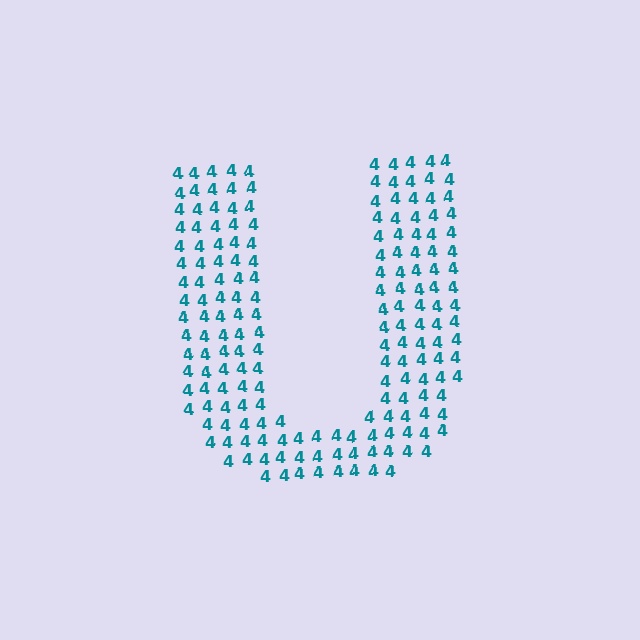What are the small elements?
The small elements are digit 4's.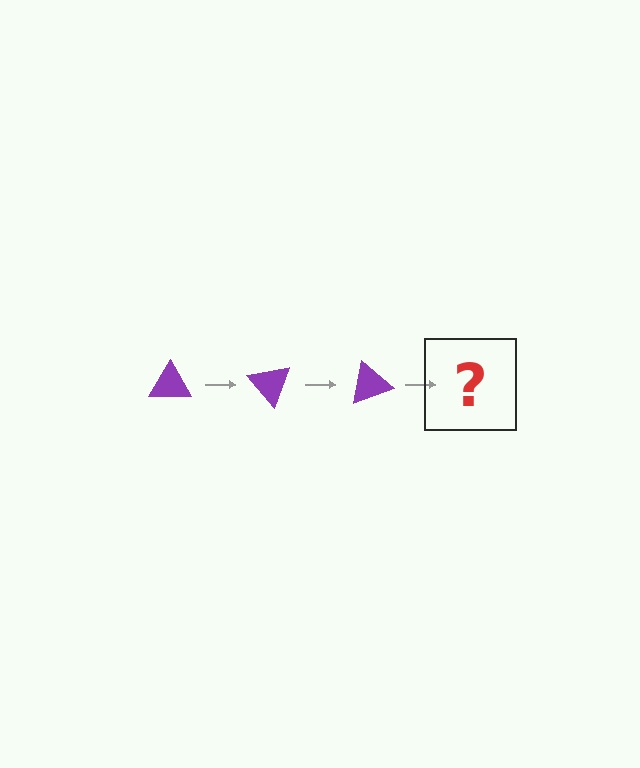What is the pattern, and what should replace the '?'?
The pattern is that the triangle rotates 50 degrees each step. The '?' should be a purple triangle rotated 150 degrees.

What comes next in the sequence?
The next element should be a purple triangle rotated 150 degrees.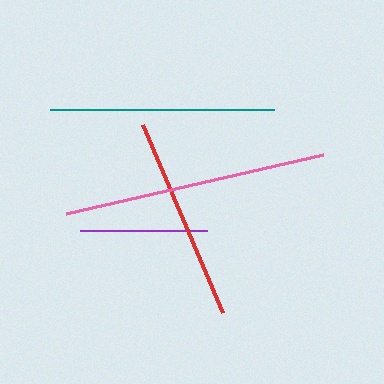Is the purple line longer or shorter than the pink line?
The pink line is longer than the purple line.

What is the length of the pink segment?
The pink segment is approximately 264 pixels long.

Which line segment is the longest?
The pink line is the longest at approximately 264 pixels.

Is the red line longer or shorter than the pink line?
The pink line is longer than the red line.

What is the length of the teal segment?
The teal segment is approximately 224 pixels long.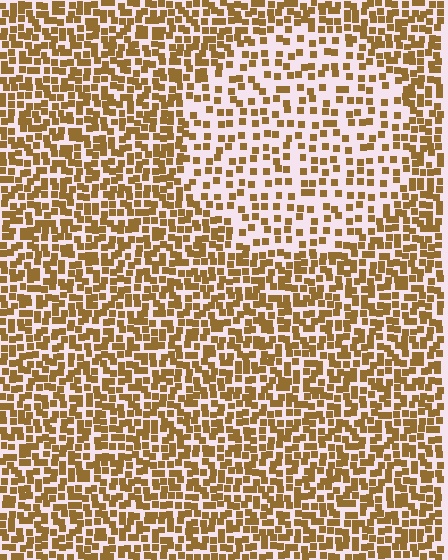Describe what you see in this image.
The image contains small brown elements arranged at two different densities. A circle-shaped region is visible where the elements are less densely packed than the surrounding area.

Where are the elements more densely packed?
The elements are more densely packed outside the circle boundary.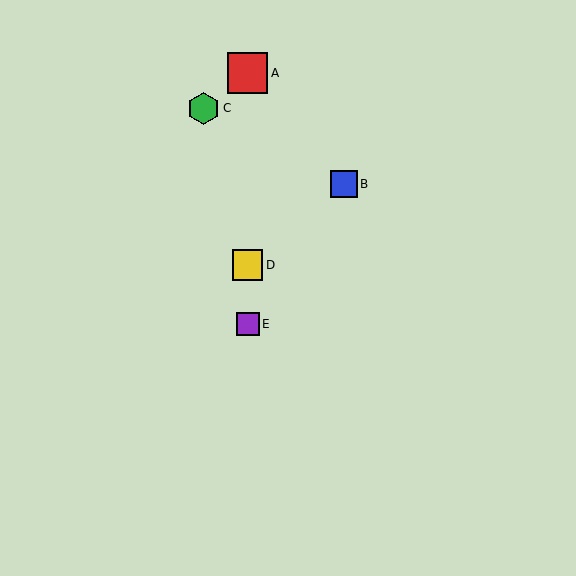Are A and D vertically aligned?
Yes, both are at x≈247.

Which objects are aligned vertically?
Objects A, D, E are aligned vertically.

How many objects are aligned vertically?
3 objects (A, D, E) are aligned vertically.